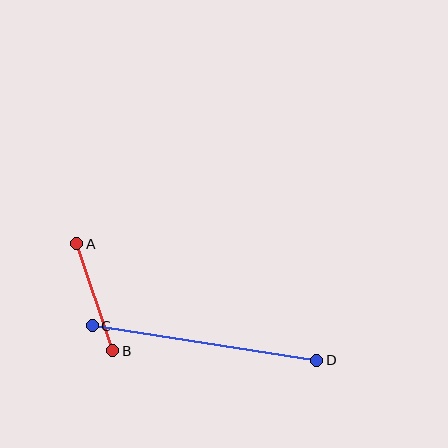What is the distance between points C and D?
The distance is approximately 227 pixels.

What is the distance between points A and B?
The distance is approximately 113 pixels.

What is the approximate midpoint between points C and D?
The midpoint is at approximately (204, 343) pixels.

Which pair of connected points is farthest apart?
Points C and D are farthest apart.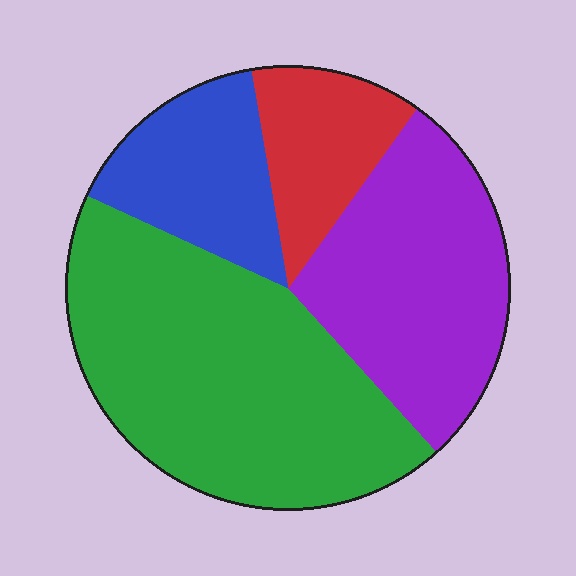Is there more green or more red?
Green.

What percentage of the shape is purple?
Purple takes up about one quarter (1/4) of the shape.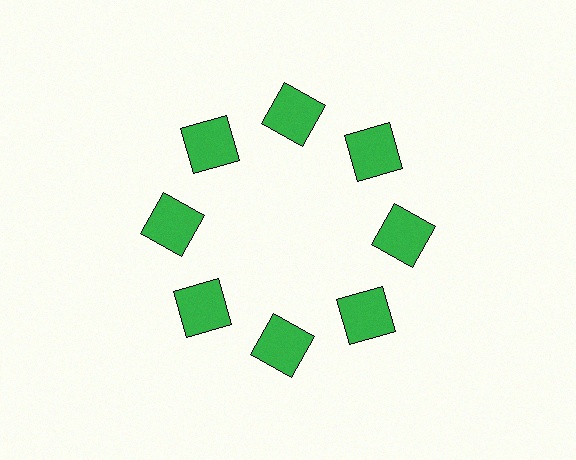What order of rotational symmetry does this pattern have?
This pattern has 8-fold rotational symmetry.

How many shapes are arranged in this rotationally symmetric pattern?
There are 8 shapes, arranged in 8 groups of 1.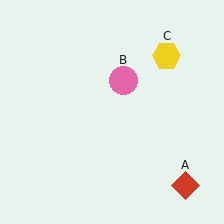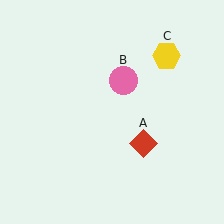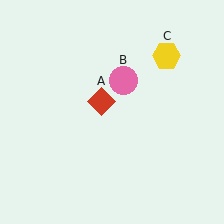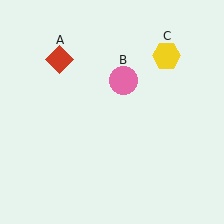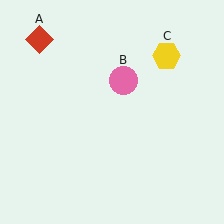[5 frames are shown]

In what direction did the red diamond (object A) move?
The red diamond (object A) moved up and to the left.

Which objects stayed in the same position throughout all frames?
Pink circle (object B) and yellow hexagon (object C) remained stationary.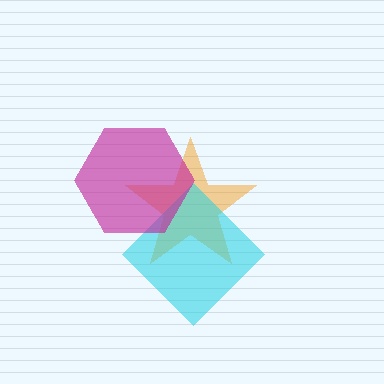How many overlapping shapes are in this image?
There are 3 overlapping shapes in the image.